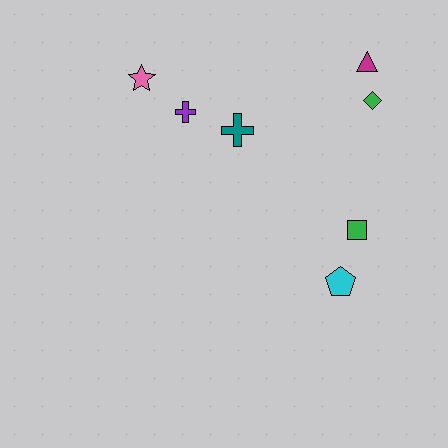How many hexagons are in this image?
There are no hexagons.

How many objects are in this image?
There are 7 objects.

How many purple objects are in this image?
There is 1 purple object.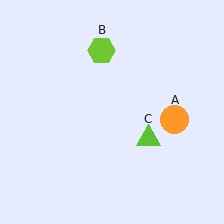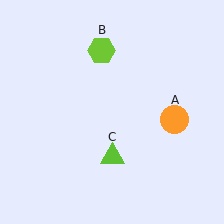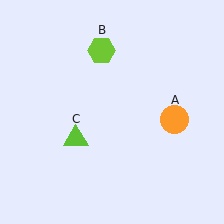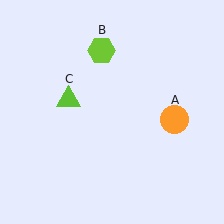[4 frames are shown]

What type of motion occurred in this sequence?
The lime triangle (object C) rotated clockwise around the center of the scene.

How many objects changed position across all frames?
1 object changed position: lime triangle (object C).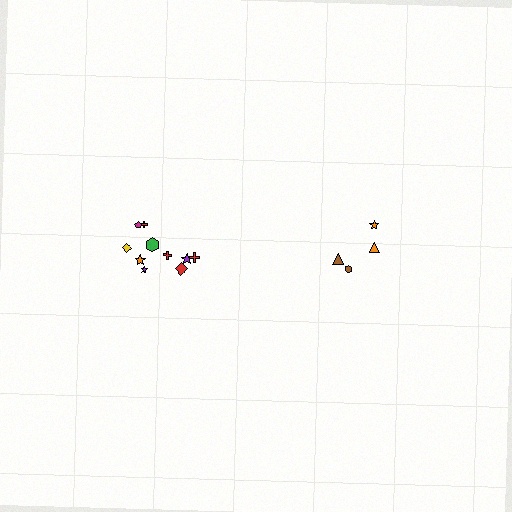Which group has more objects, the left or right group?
The left group.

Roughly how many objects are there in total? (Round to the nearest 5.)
Roughly 15 objects in total.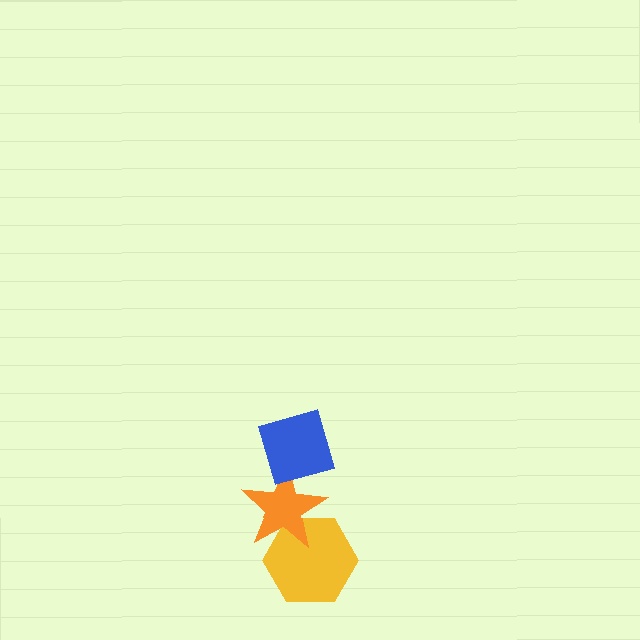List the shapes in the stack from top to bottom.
From top to bottom: the blue diamond, the orange star, the yellow hexagon.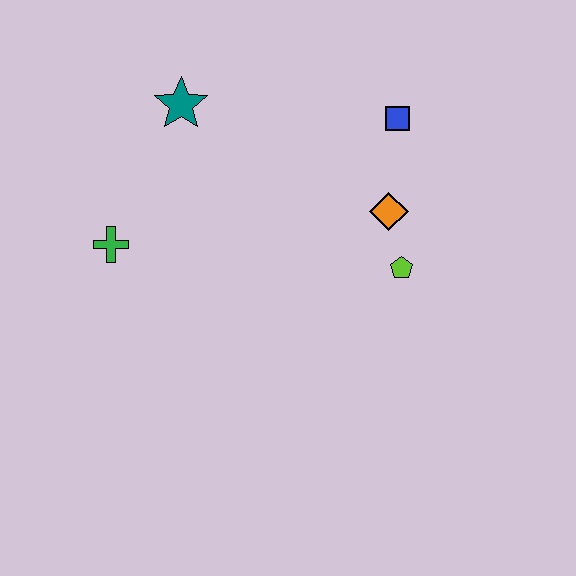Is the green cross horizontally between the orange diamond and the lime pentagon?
No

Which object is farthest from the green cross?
The blue square is farthest from the green cross.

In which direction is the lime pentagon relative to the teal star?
The lime pentagon is to the right of the teal star.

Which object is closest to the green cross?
The teal star is closest to the green cross.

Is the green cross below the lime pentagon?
No